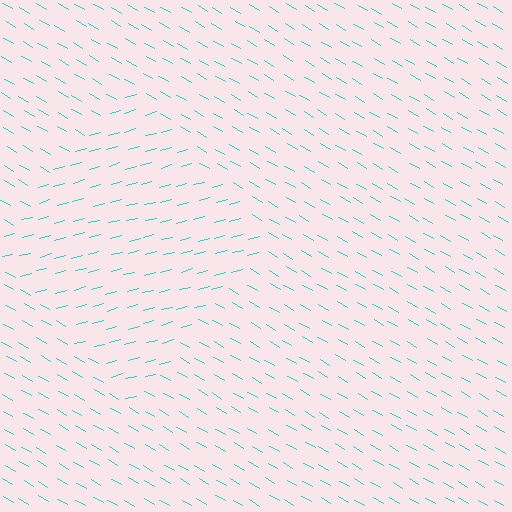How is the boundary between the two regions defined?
The boundary is defined purely by a change in line orientation (approximately 45 degrees difference). All lines are the same color and thickness.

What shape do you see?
I see a diamond.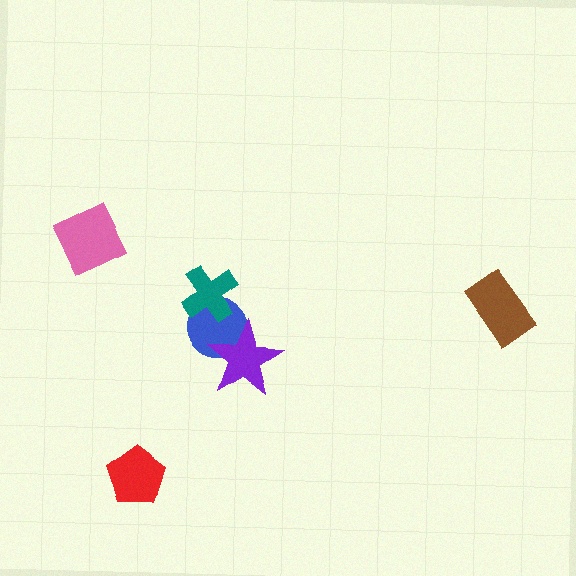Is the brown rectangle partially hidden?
No, no other shape covers it.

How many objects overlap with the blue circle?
2 objects overlap with the blue circle.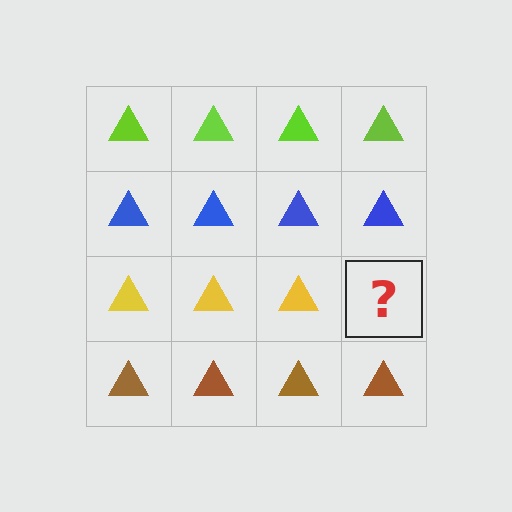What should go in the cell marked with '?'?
The missing cell should contain a yellow triangle.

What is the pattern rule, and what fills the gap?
The rule is that each row has a consistent color. The gap should be filled with a yellow triangle.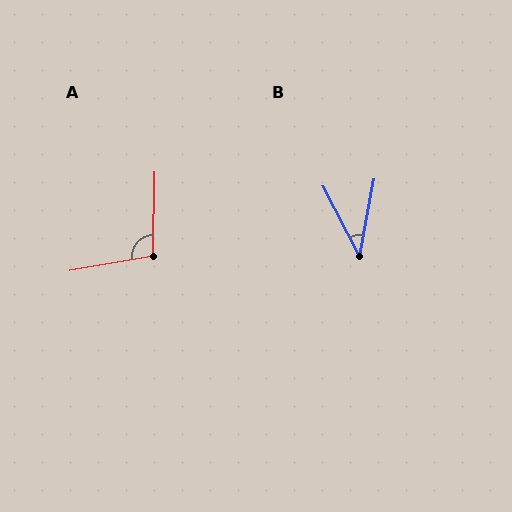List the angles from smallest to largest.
B (38°), A (101°).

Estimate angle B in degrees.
Approximately 38 degrees.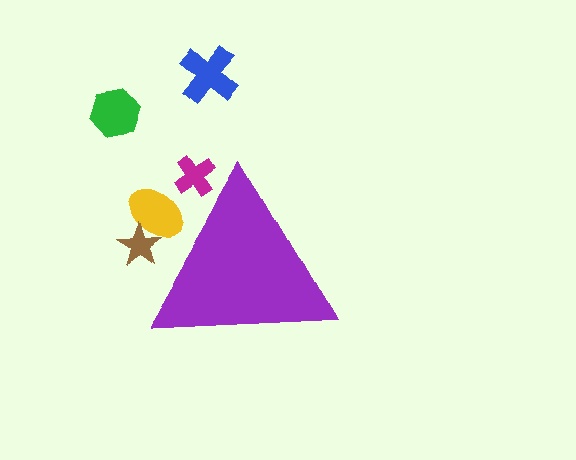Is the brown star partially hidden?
Yes, the brown star is partially hidden behind the purple triangle.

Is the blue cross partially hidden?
No, the blue cross is fully visible.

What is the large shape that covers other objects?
A purple triangle.